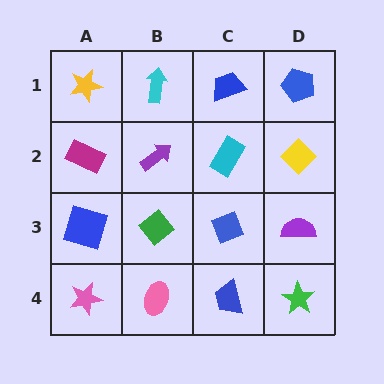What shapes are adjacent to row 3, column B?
A purple arrow (row 2, column B), a pink ellipse (row 4, column B), a blue square (row 3, column A), a blue diamond (row 3, column C).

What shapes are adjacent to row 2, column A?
A yellow star (row 1, column A), a blue square (row 3, column A), a purple arrow (row 2, column B).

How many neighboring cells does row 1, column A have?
2.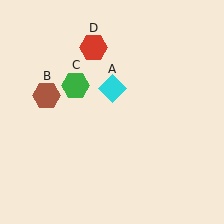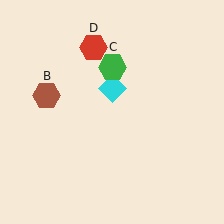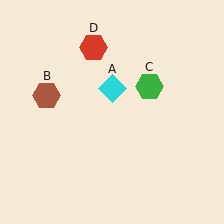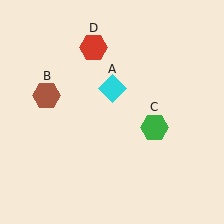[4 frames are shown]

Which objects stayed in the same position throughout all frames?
Cyan diamond (object A) and brown hexagon (object B) and red hexagon (object D) remained stationary.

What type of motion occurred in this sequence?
The green hexagon (object C) rotated clockwise around the center of the scene.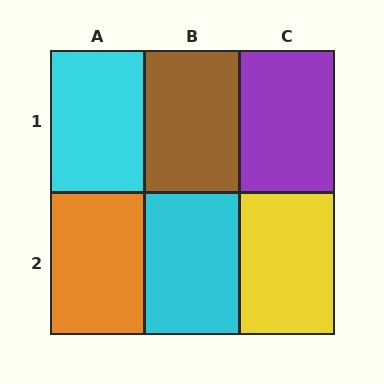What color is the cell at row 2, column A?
Orange.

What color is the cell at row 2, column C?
Yellow.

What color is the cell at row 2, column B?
Cyan.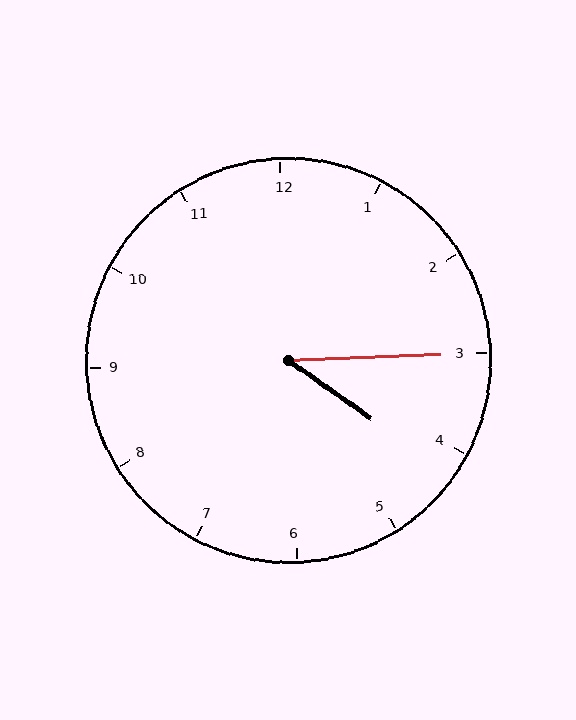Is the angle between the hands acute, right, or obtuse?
It is acute.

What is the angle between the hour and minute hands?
Approximately 38 degrees.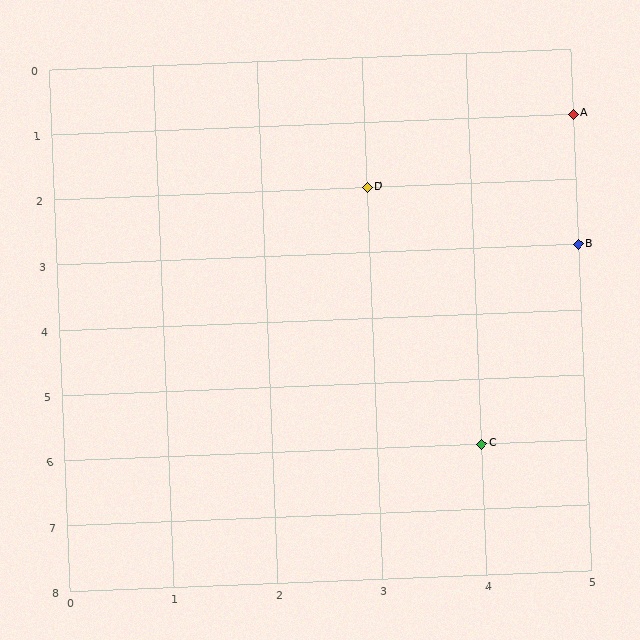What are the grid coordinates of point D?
Point D is at grid coordinates (3, 2).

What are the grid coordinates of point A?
Point A is at grid coordinates (5, 1).